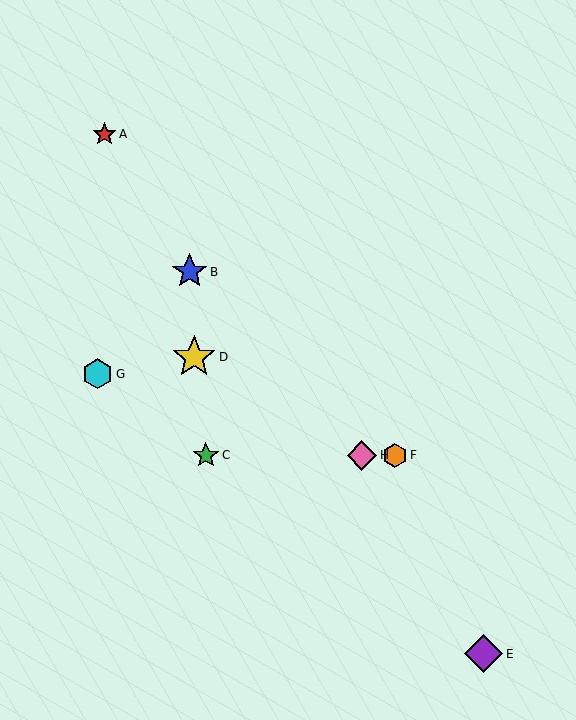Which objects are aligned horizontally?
Objects C, F, H are aligned horizontally.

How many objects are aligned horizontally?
3 objects (C, F, H) are aligned horizontally.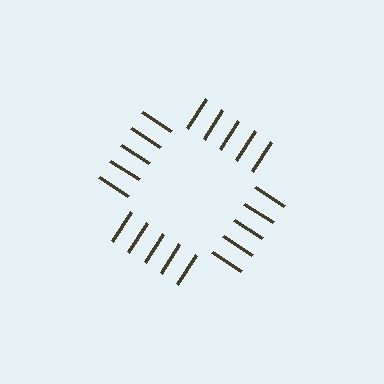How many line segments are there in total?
20 — 5 along each of the 4 edges.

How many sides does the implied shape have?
4 sides — the line-ends trace a square.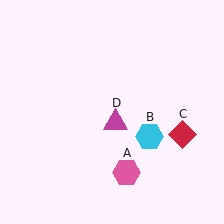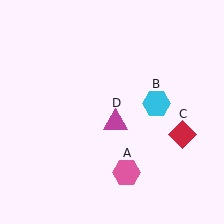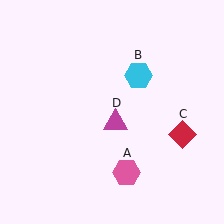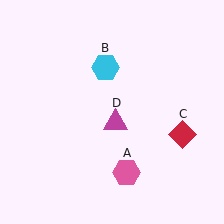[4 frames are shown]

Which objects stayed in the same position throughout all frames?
Pink hexagon (object A) and red diamond (object C) and magenta triangle (object D) remained stationary.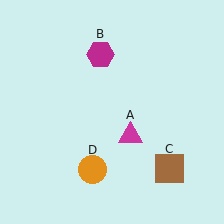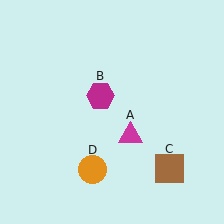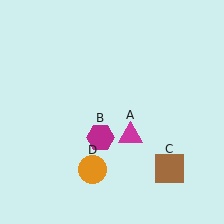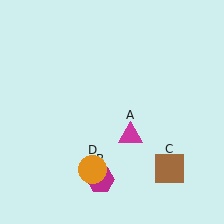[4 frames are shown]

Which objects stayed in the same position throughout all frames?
Magenta triangle (object A) and brown square (object C) and orange circle (object D) remained stationary.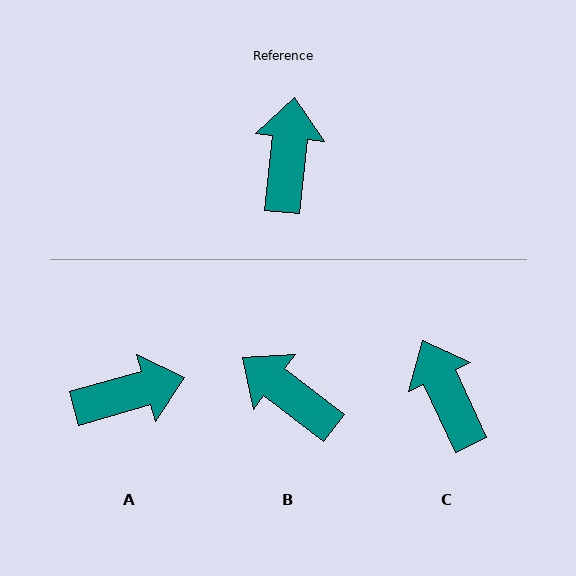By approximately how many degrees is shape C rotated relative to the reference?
Approximately 31 degrees counter-clockwise.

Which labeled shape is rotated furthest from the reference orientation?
A, about 68 degrees away.